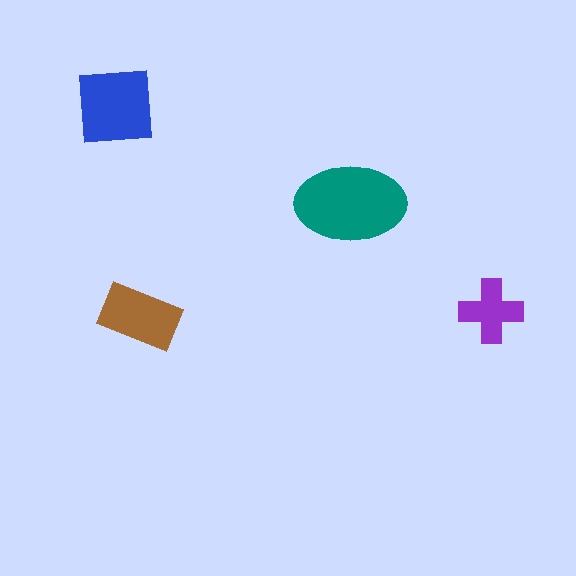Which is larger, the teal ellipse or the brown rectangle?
The teal ellipse.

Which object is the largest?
The teal ellipse.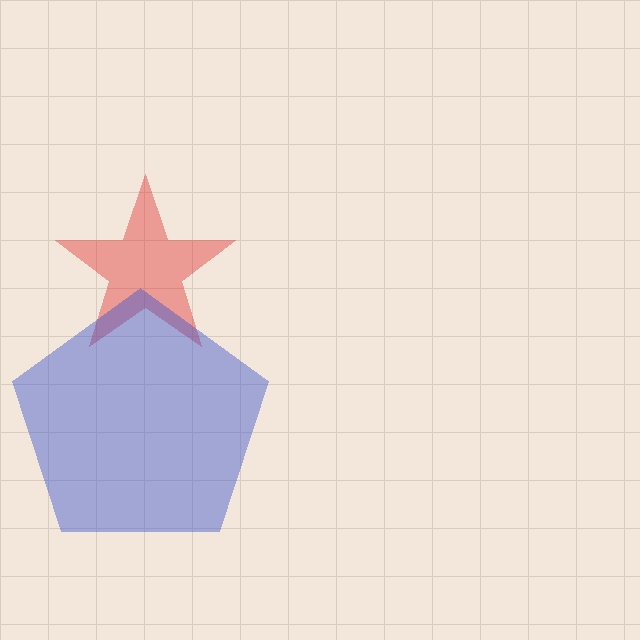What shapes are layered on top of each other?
The layered shapes are: a red star, a blue pentagon.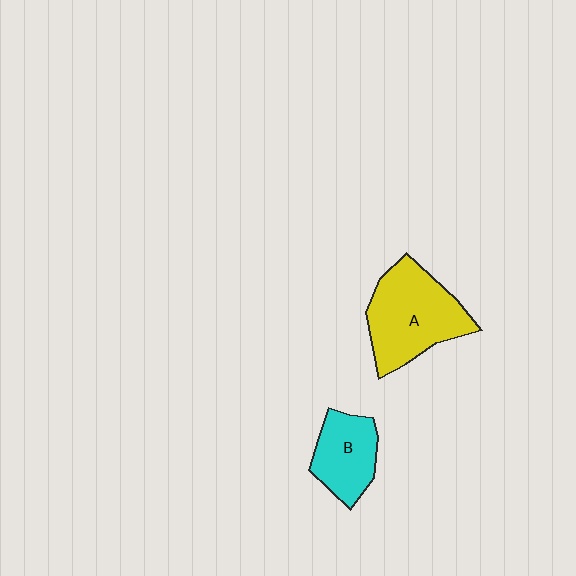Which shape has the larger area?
Shape A (yellow).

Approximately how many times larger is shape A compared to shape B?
Approximately 1.6 times.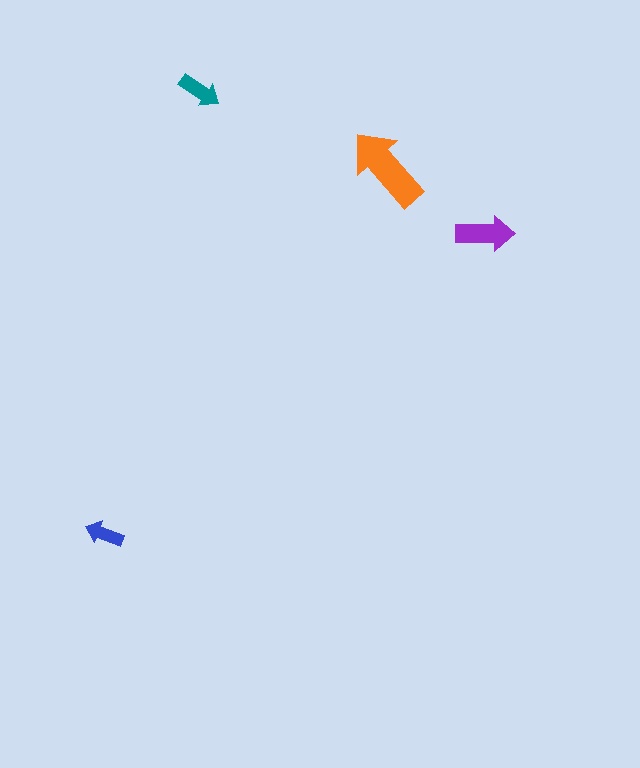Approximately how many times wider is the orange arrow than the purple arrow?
About 1.5 times wider.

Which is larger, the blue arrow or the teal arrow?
The teal one.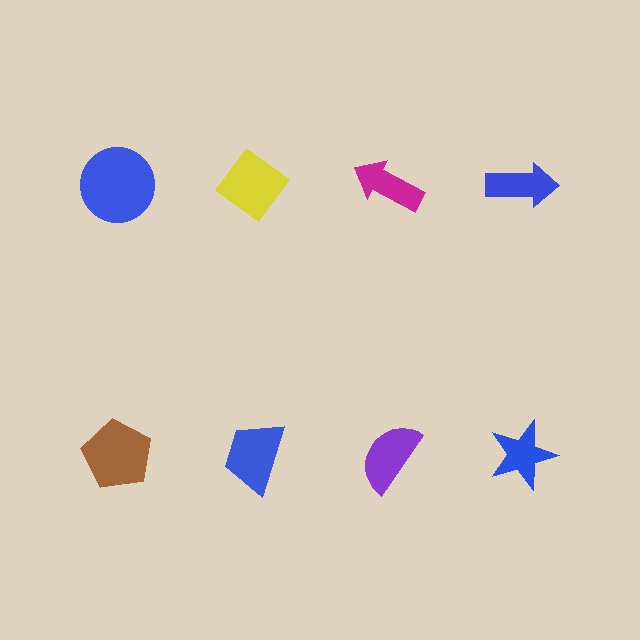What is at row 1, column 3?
A magenta arrow.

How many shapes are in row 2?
4 shapes.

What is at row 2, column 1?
A brown pentagon.